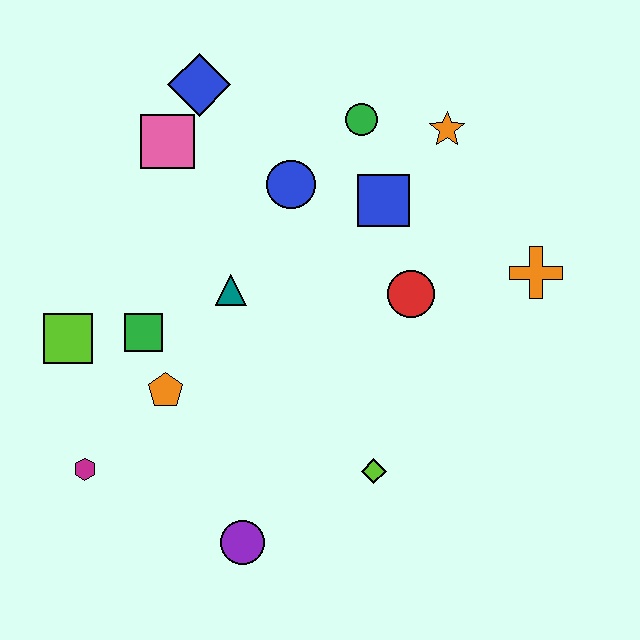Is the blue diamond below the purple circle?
No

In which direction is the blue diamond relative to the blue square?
The blue diamond is to the left of the blue square.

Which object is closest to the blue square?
The green circle is closest to the blue square.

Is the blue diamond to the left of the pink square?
No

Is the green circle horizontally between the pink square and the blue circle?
No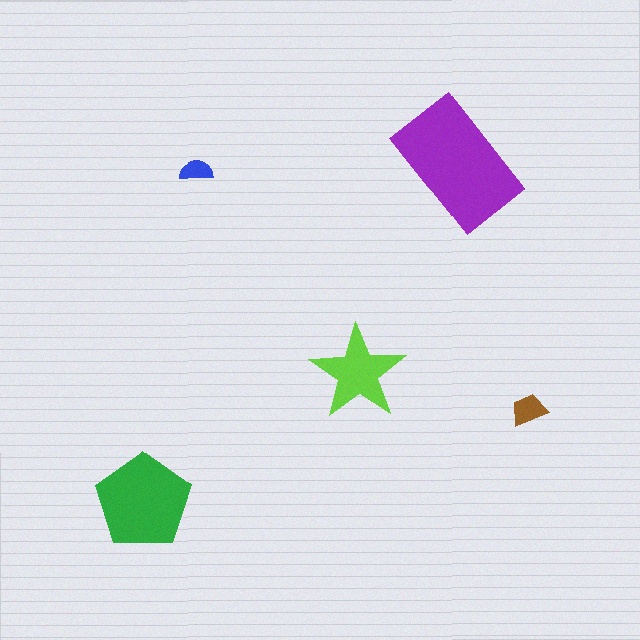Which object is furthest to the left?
The green pentagon is leftmost.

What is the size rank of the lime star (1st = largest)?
3rd.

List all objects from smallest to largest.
The blue semicircle, the brown trapezoid, the lime star, the green pentagon, the purple rectangle.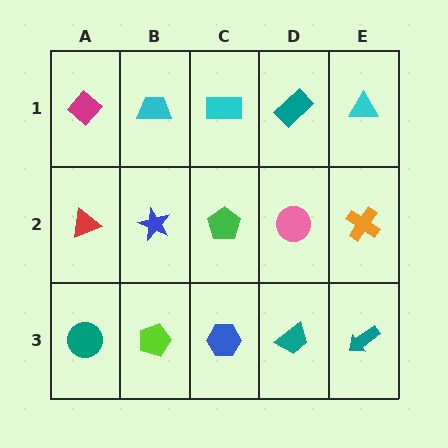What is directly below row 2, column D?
A teal trapezoid.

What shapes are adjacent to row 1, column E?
An orange cross (row 2, column E), a teal rectangle (row 1, column D).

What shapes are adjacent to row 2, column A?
A magenta diamond (row 1, column A), a teal circle (row 3, column A), a blue star (row 2, column B).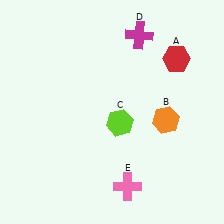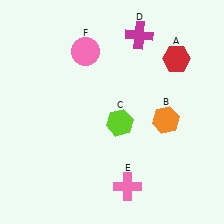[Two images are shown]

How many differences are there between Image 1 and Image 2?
There is 1 difference between the two images.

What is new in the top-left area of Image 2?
A pink circle (F) was added in the top-left area of Image 2.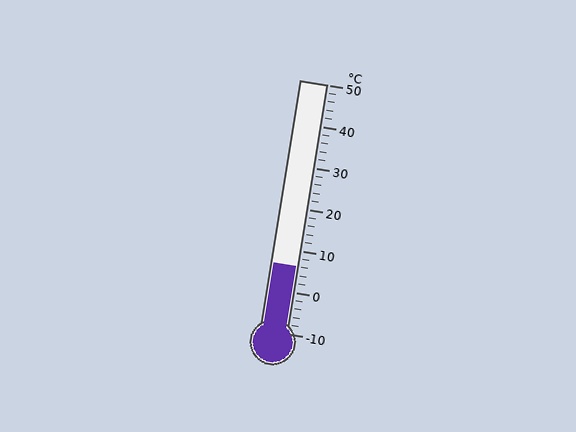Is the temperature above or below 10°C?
The temperature is below 10°C.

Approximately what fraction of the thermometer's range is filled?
The thermometer is filled to approximately 25% of its range.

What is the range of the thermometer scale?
The thermometer scale ranges from -10°C to 50°C.